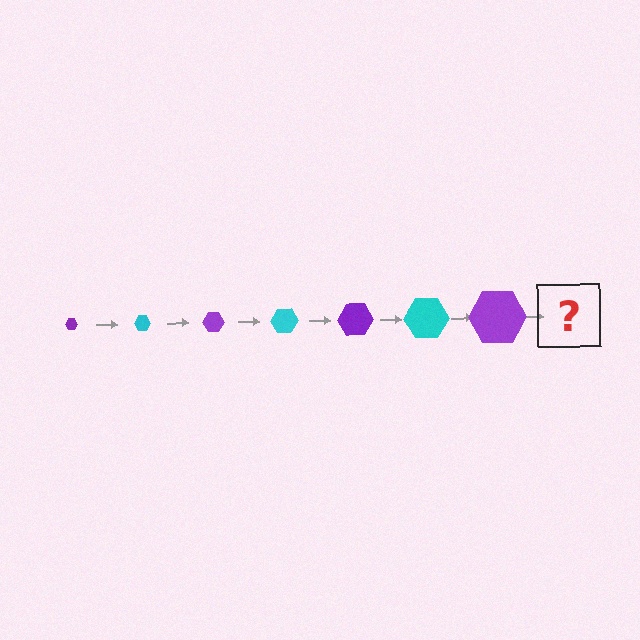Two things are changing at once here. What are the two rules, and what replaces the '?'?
The two rules are that the hexagon grows larger each step and the color cycles through purple and cyan. The '?' should be a cyan hexagon, larger than the previous one.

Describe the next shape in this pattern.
It should be a cyan hexagon, larger than the previous one.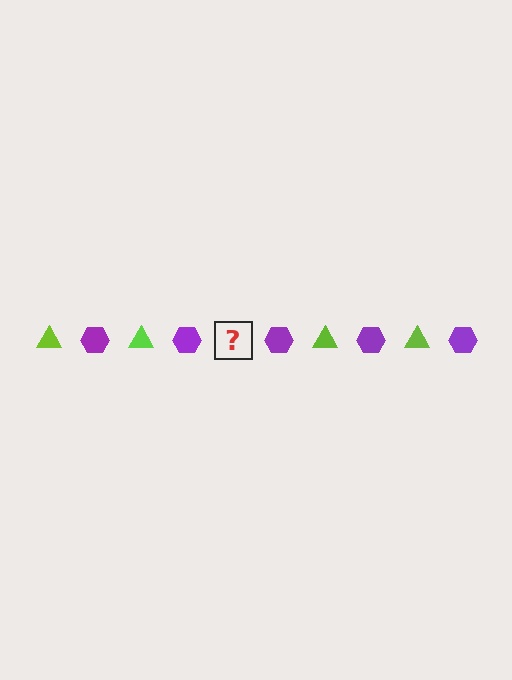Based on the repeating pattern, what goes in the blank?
The blank should be a lime triangle.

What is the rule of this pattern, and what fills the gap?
The rule is that the pattern alternates between lime triangle and purple hexagon. The gap should be filled with a lime triangle.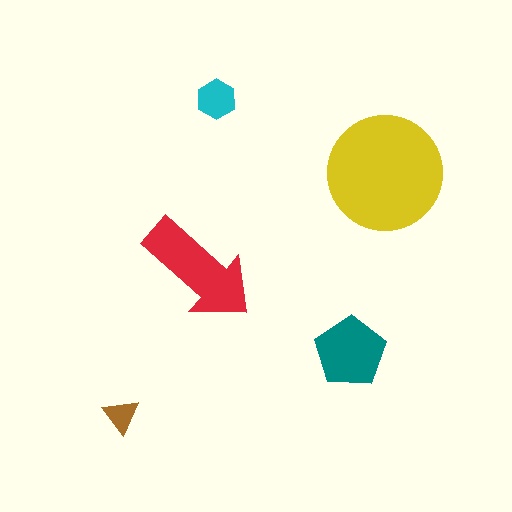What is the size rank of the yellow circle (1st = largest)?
1st.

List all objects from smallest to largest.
The brown triangle, the cyan hexagon, the teal pentagon, the red arrow, the yellow circle.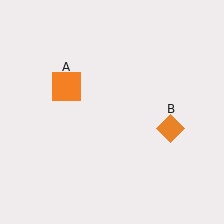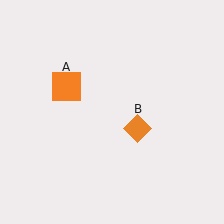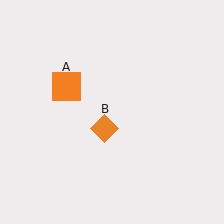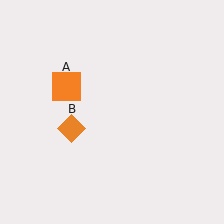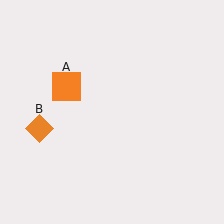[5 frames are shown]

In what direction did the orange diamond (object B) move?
The orange diamond (object B) moved left.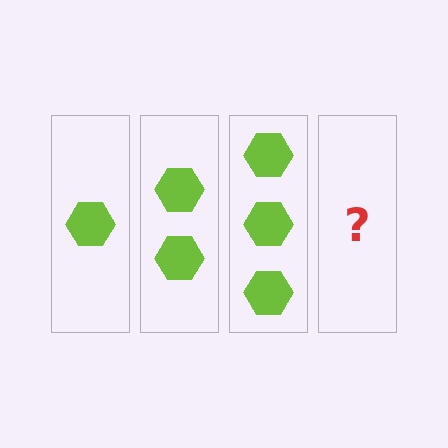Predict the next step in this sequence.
The next step is 4 hexagons.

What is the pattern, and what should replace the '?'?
The pattern is that each step adds one more hexagon. The '?' should be 4 hexagons.